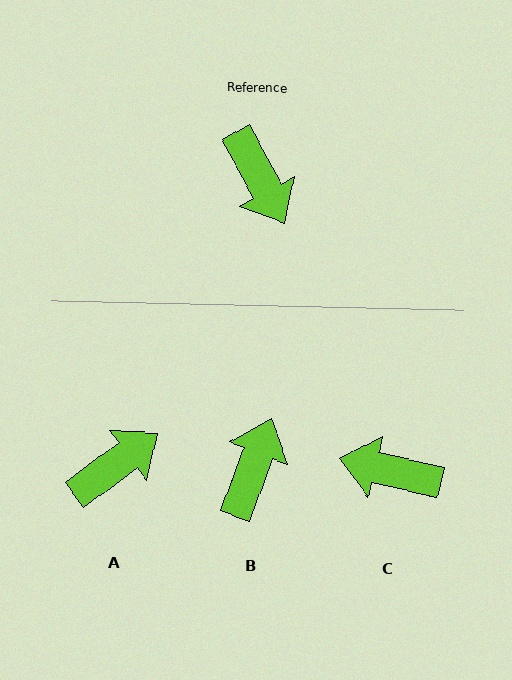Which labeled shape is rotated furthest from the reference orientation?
C, about 132 degrees away.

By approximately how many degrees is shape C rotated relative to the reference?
Approximately 132 degrees clockwise.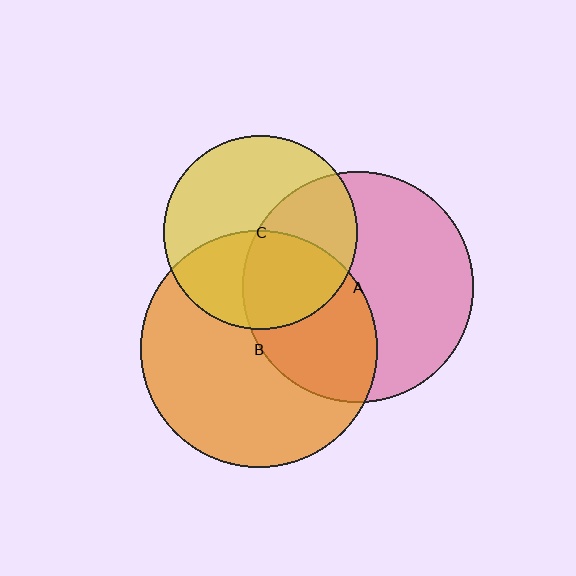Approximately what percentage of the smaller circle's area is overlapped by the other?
Approximately 40%.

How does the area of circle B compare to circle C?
Approximately 1.5 times.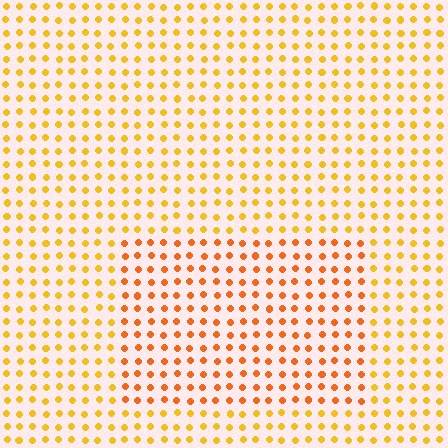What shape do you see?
I see a rectangle.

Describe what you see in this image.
The image is filled with small yellow elements in a uniform arrangement. A rectangle-shaped region is visible where the elements are tinted to a slightly different hue, forming a subtle color boundary.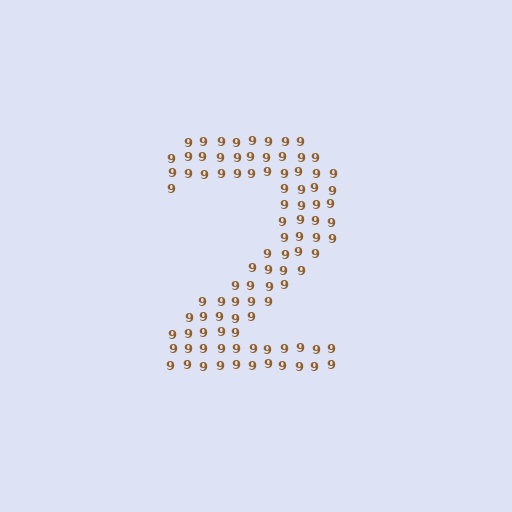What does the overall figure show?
The overall figure shows the digit 2.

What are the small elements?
The small elements are digit 9's.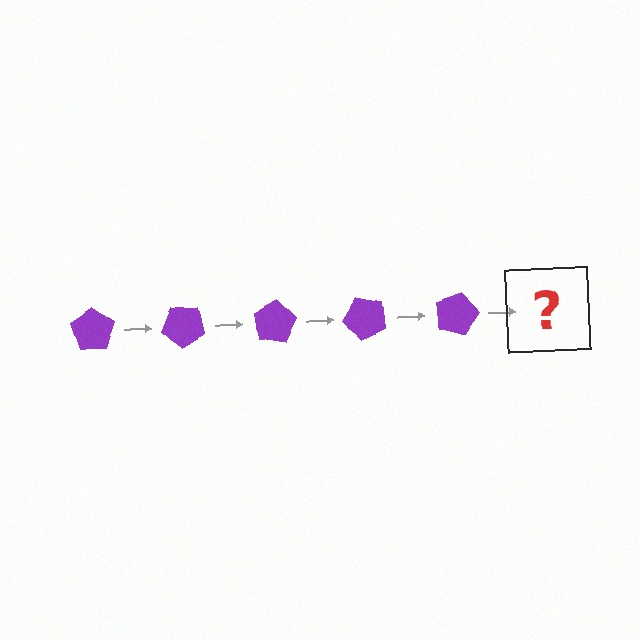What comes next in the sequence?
The next element should be a purple pentagon rotated 200 degrees.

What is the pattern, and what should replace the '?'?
The pattern is that the pentagon rotates 40 degrees each step. The '?' should be a purple pentagon rotated 200 degrees.